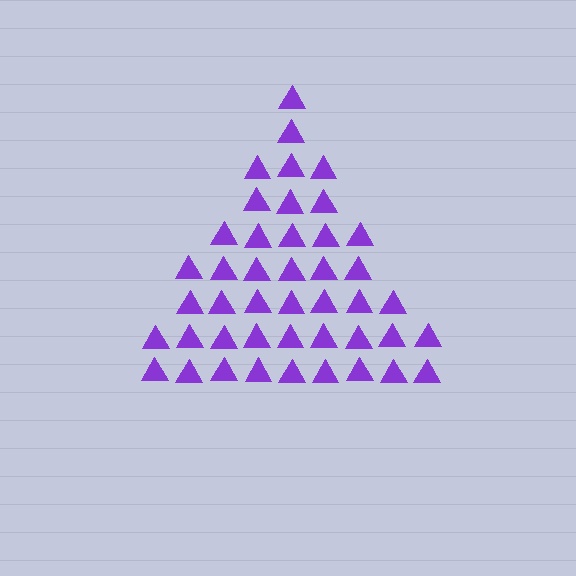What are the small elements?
The small elements are triangles.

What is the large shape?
The large shape is a triangle.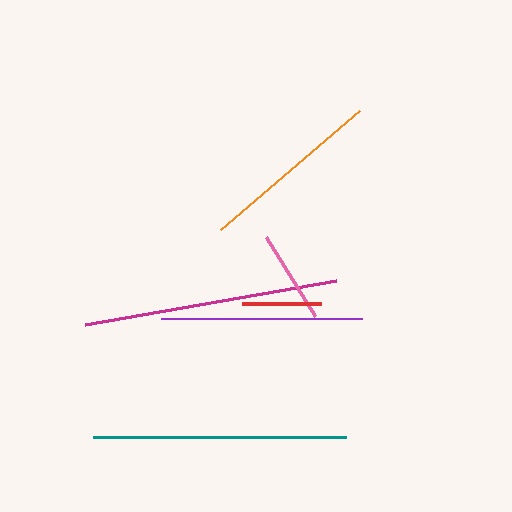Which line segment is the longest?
The magenta line is the longest at approximately 254 pixels.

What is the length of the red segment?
The red segment is approximately 79 pixels long.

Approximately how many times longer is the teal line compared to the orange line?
The teal line is approximately 1.4 times the length of the orange line.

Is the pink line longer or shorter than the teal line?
The teal line is longer than the pink line.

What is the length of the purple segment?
The purple segment is approximately 201 pixels long.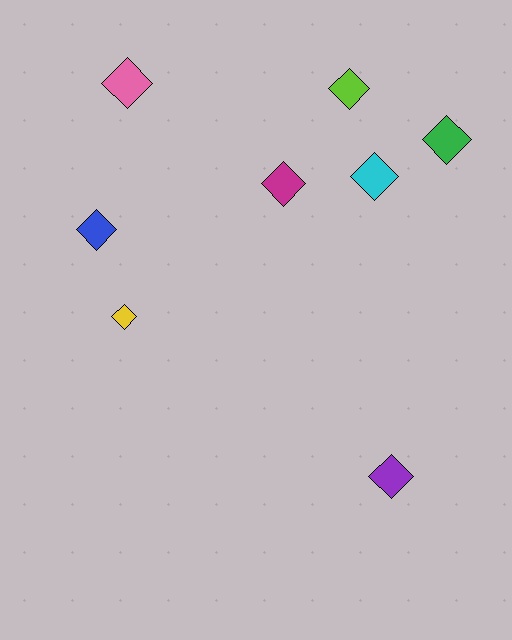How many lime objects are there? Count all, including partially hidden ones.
There is 1 lime object.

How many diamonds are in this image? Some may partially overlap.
There are 8 diamonds.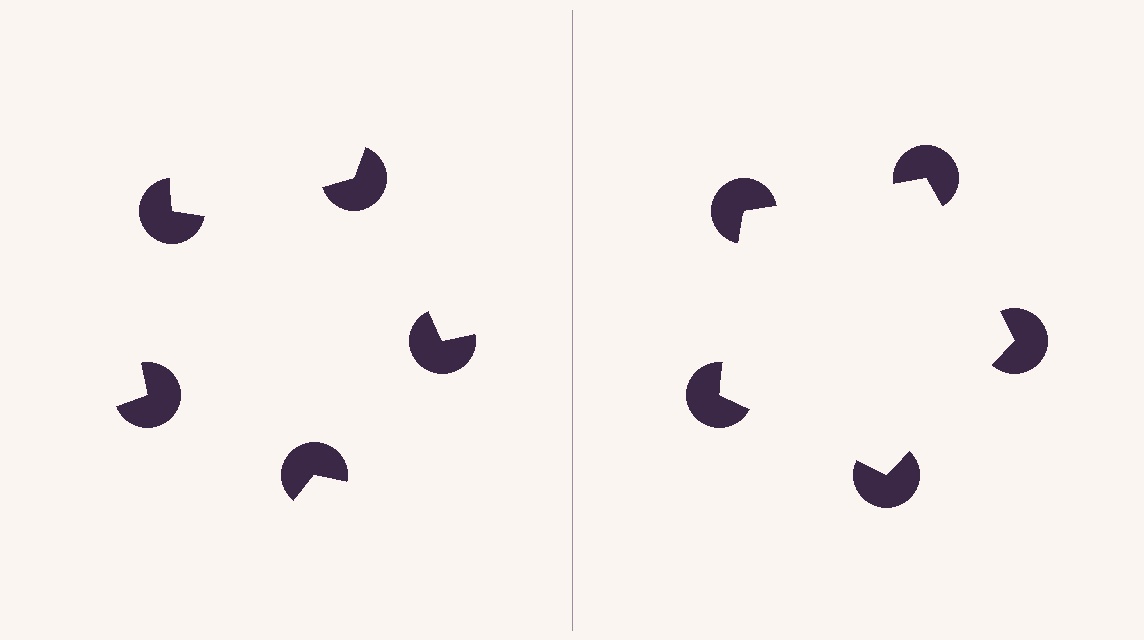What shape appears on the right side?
An illusory pentagon.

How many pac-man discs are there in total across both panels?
10 — 5 on each side.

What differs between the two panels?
The pac-man discs are positioned identically on both sides; only the wedge orientations differ. On the right they align to a pentagon; on the left they are misaligned.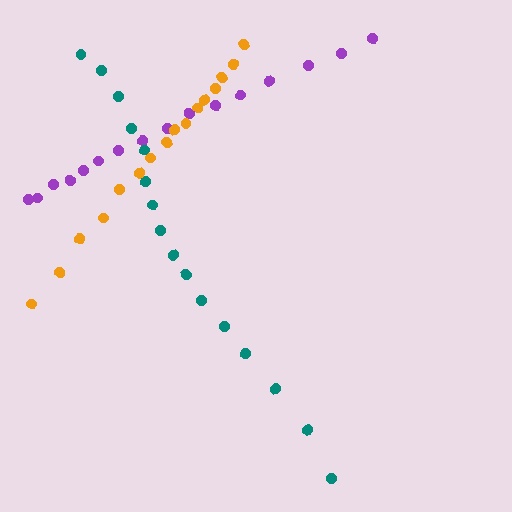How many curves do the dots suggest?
There are 3 distinct paths.